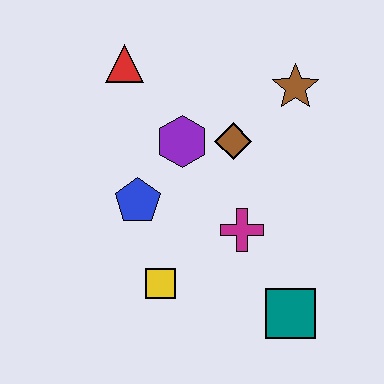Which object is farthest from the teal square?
The red triangle is farthest from the teal square.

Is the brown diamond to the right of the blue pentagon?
Yes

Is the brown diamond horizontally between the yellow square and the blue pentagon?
No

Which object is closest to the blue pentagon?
The purple hexagon is closest to the blue pentagon.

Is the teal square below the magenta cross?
Yes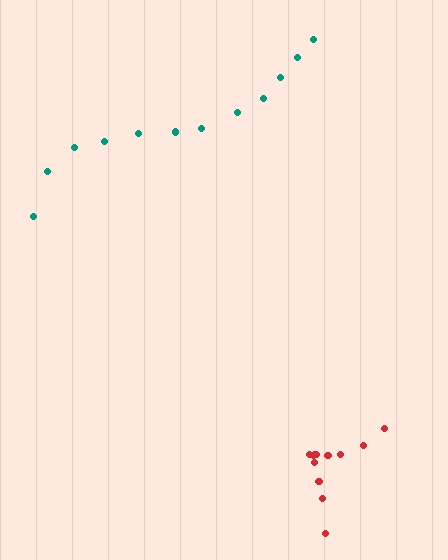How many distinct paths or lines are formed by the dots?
There are 2 distinct paths.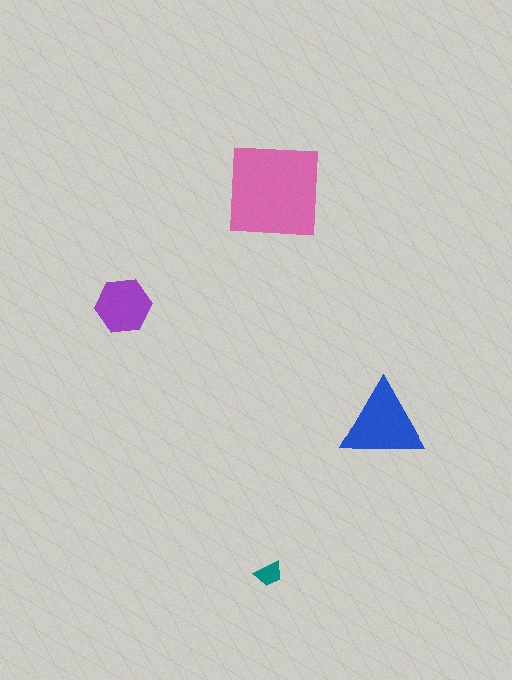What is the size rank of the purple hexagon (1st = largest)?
3rd.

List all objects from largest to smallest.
The pink square, the blue triangle, the purple hexagon, the teal trapezoid.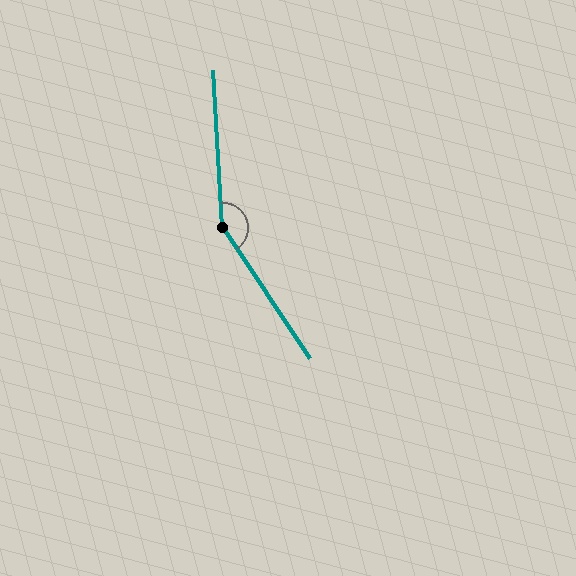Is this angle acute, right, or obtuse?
It is obtuse.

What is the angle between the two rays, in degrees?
Approximately 150 degrees.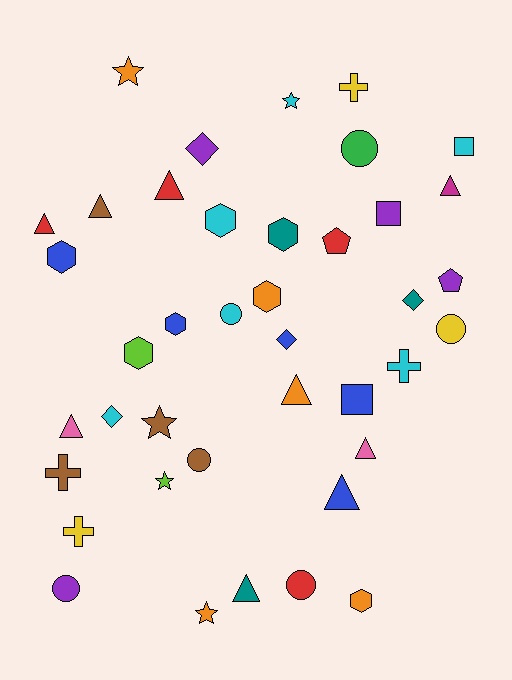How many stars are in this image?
There are 5 stars.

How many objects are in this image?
There are 40 objects.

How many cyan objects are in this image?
There are 6 cyan objects.